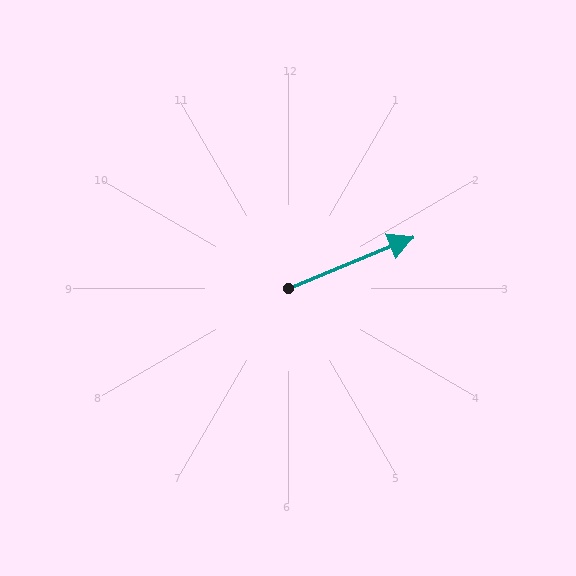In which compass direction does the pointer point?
East.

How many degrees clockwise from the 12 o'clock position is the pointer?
Approximately 68 degrees.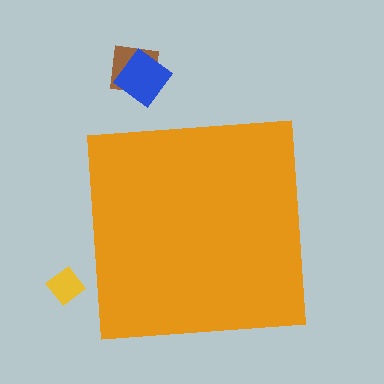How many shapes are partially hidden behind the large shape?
0 shapes are partially hidden.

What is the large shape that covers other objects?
An orange square.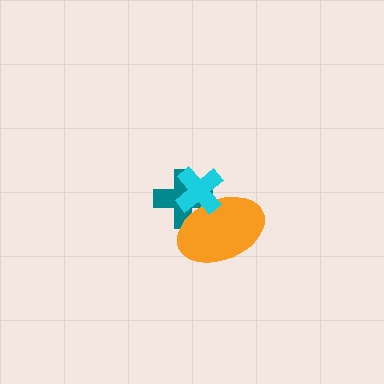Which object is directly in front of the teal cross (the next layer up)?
The orange ellipse is directly in front of the teal cross.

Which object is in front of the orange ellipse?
The cyan cross is in front of the orange ellipse.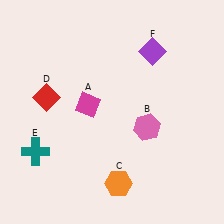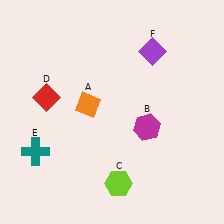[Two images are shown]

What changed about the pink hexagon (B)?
In Image 1, B is pink. In Image 2, it changed to magenta.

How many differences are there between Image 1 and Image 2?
There are 3 differences between the two images.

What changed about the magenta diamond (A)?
In Image 1, A is magenta. In Image 2, it changed to orange.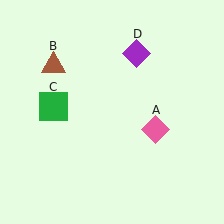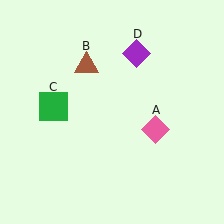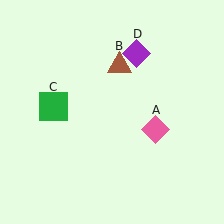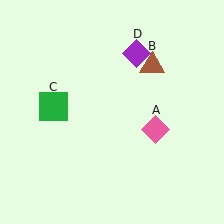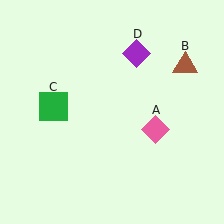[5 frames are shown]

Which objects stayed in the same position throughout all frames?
Pink diamond (object A) and green square (object C) and purple diamond (object D) remained stationary.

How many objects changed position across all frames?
1 object changed position: brown triangle (object B).